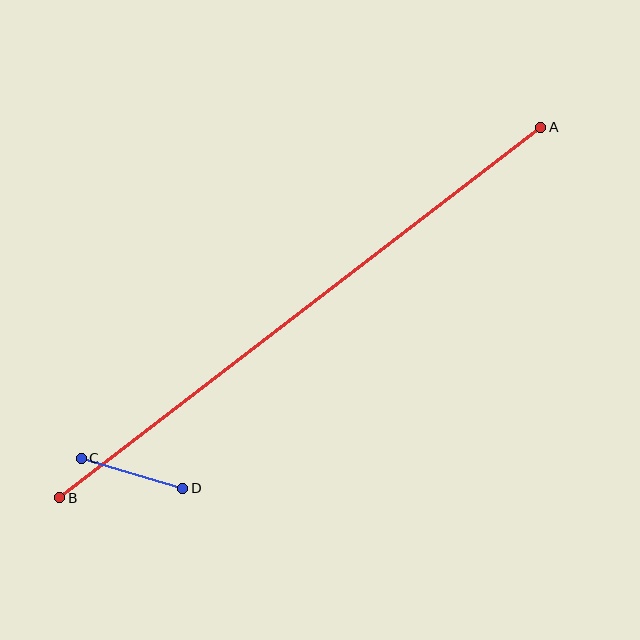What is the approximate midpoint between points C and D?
The midpoint is at approximately (132, 473) pixels.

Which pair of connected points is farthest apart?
Points A and B are farthest apart.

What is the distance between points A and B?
The distance is approximately 607 pixels.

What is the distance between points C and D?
The distance is approximately 106 pixels.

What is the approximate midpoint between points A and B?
The midpoint is at approximately (300, 313) pixels.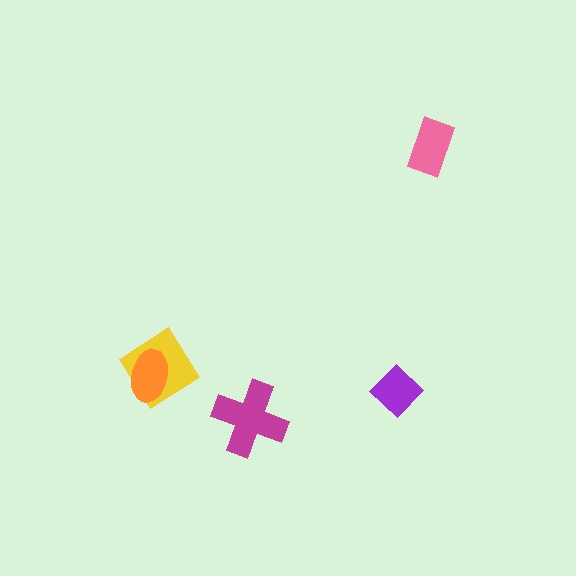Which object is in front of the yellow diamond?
The orange ellipse is in front of the yellow diamond.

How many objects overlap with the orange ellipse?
1 object overlaps with the orange ellipse.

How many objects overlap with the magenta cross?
0 objects overlap with the magenta cross.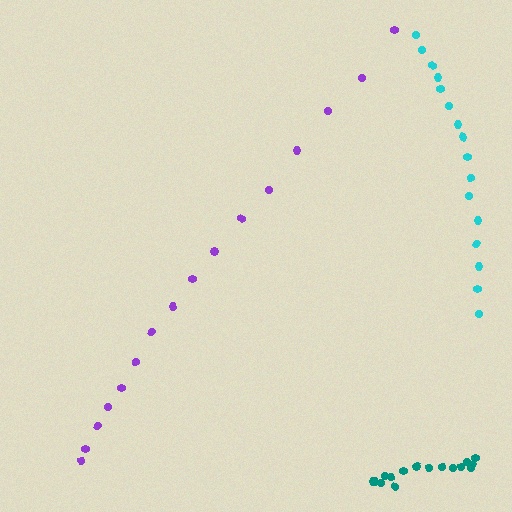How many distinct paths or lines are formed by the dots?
There are 3 distinct paths.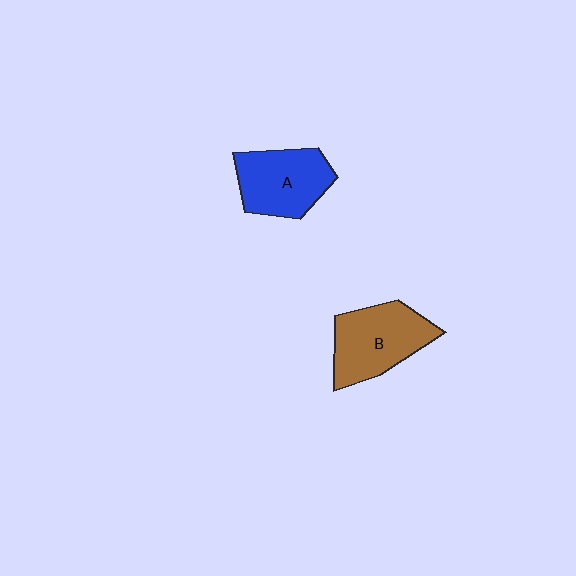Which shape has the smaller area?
Shape A (blue).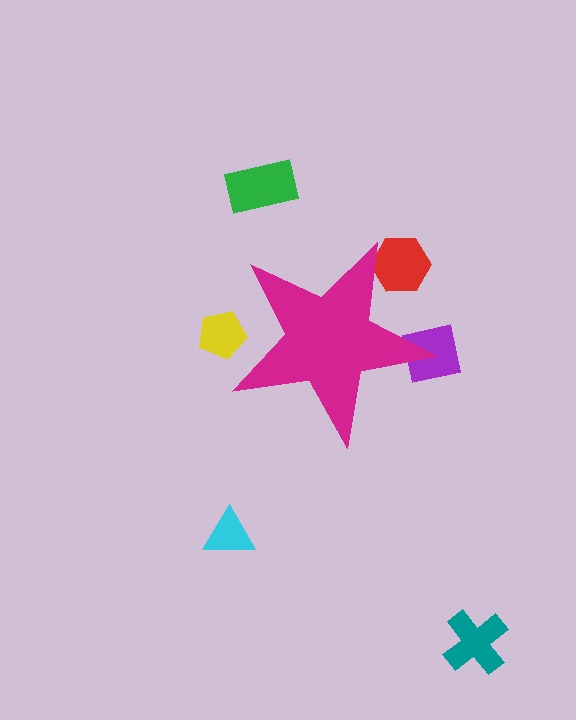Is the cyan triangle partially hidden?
No, the cyan triangle is fully visible.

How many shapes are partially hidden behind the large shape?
3 shapes are partially hidden.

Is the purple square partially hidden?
Yes, the purple square is partially hidden behind the magenta star.